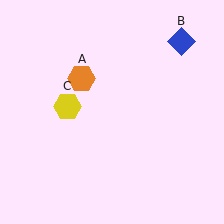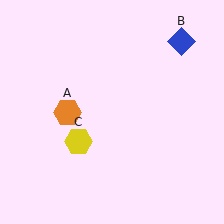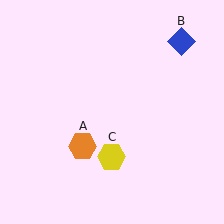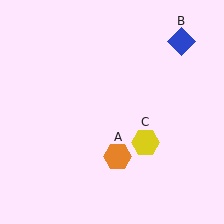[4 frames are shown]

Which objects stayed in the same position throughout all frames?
Blue diamond (object B) remained stationary.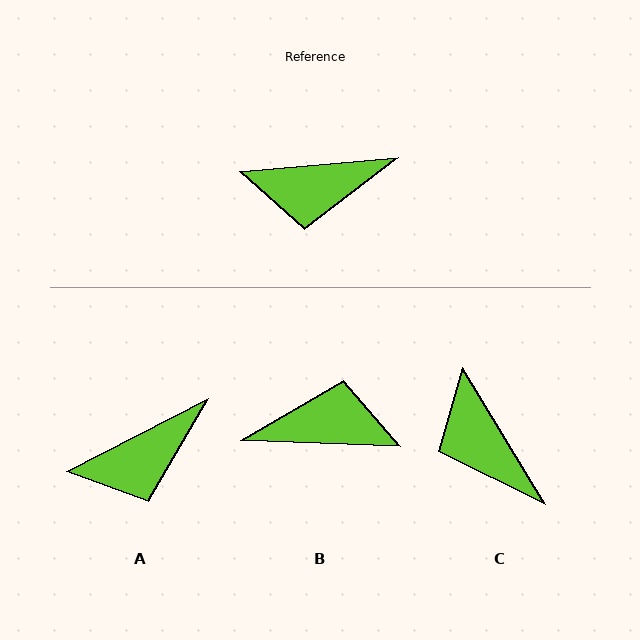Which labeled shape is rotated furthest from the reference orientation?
B, about 173 degrees away.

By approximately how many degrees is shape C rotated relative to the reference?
Approximately 64 degrees clockwise.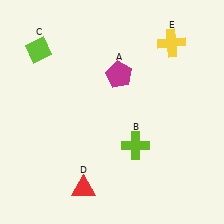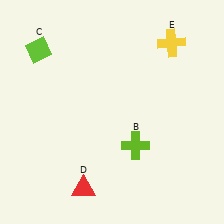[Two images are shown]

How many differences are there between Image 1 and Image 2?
There is 1 difference between the two images.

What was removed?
The magenta pentagon (A) was removed in Image 2.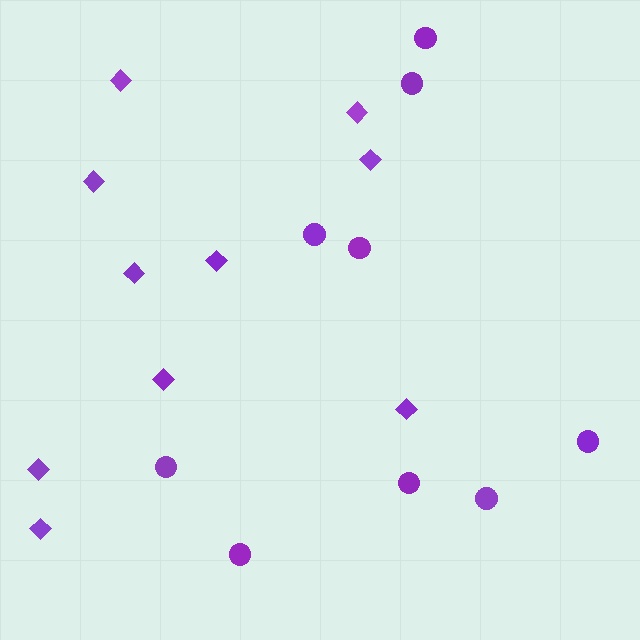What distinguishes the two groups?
There are 2 groups: one group of diamonds (10) and one group of circles (9).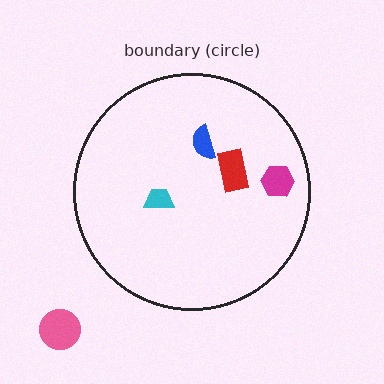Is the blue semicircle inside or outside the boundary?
Inside.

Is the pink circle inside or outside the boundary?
Outside.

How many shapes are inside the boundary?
4 inside, 1 outside.